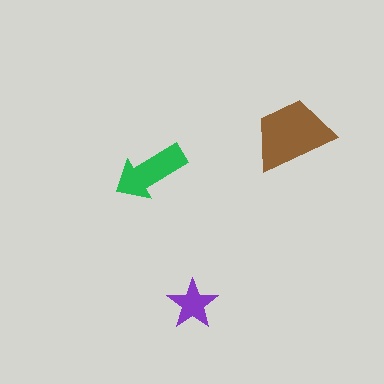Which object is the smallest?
The purple star.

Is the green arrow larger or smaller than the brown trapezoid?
Smaller.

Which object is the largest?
The brown trapezoid.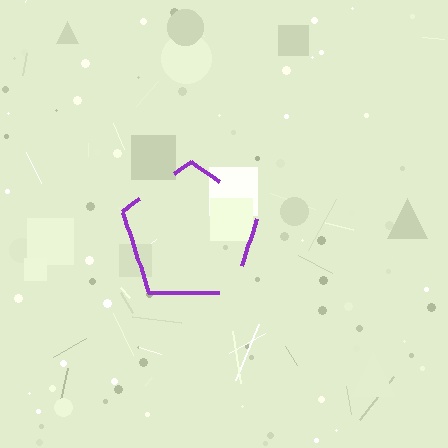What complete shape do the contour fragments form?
The contour fragments form a pentagon.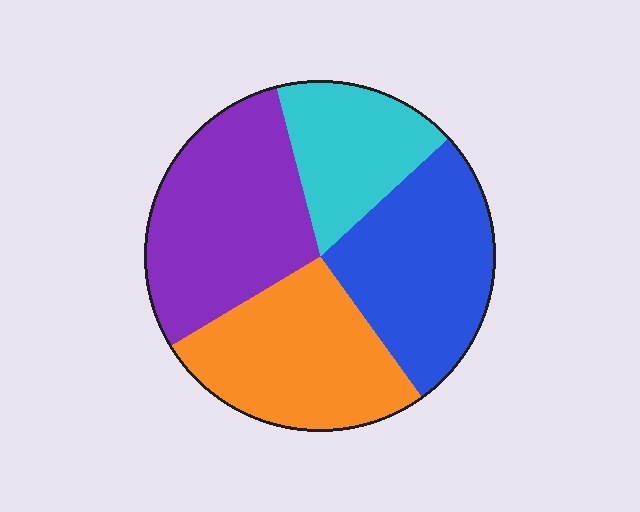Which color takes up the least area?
Cyan, at roughly 15%.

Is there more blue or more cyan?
Blue.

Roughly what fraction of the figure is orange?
Orange takes up about one quarter (1/4) of the figure.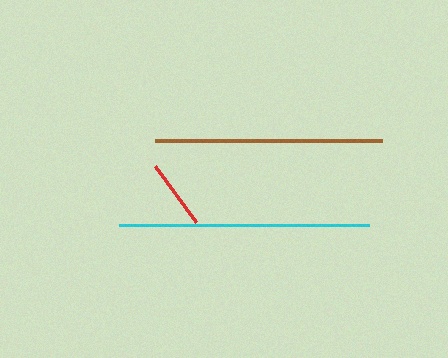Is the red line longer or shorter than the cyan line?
The cyan line is longer than the red line.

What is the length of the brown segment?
The brown segment is approximately 227 pixels long.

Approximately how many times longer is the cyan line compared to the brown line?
The cyan line is approximately 1.1 times the length of the brown line.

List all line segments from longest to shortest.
From longest to shortest: cyan, brown, red.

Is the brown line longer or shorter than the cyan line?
The cyan line is longer than the brown line.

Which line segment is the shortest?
The red line is the shortest at approximately 69 pixels.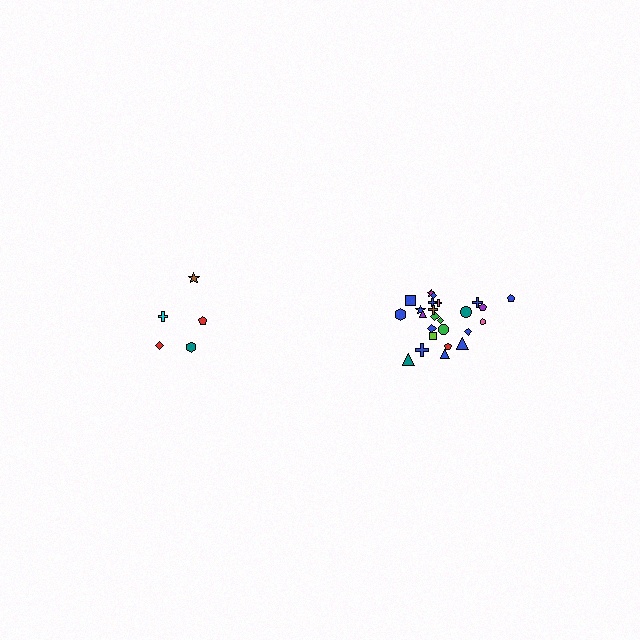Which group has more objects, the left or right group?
The right group.